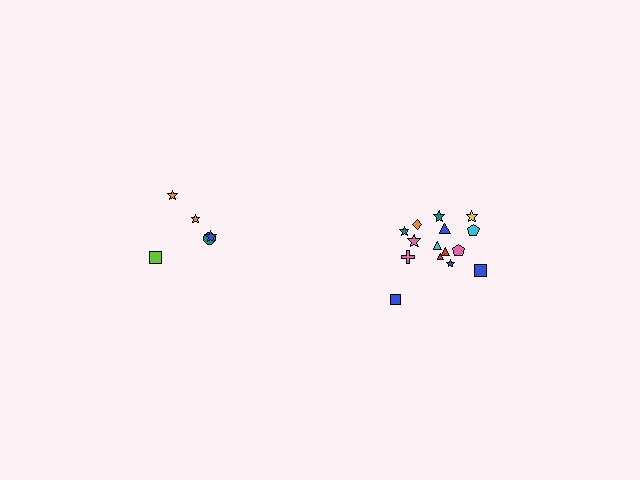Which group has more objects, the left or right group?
The right group.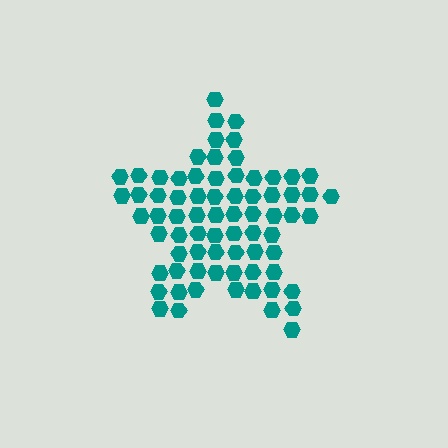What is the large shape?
The large shape is a star.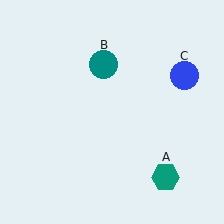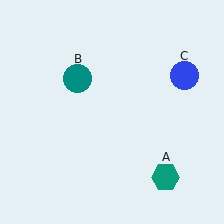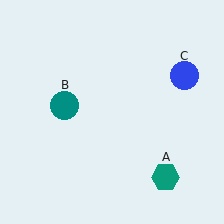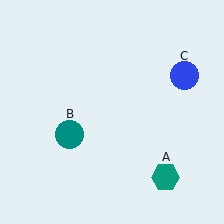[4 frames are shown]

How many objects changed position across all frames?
1 object changed position: teal circle (object B).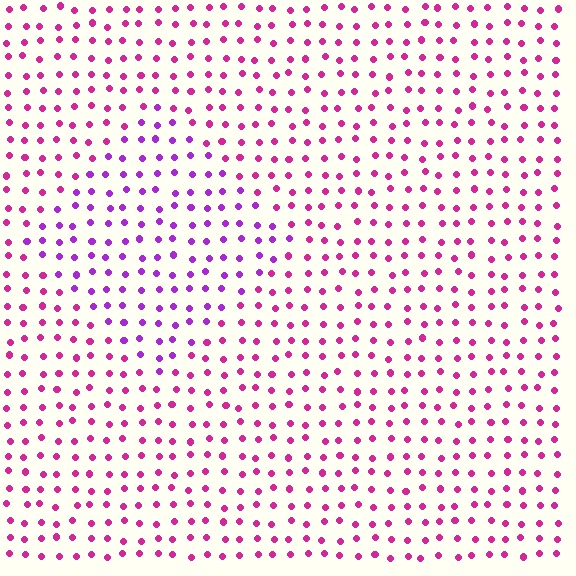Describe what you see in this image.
The image is filled with small magenta elements in a uniform arrangement. A diamond-shaped region is visible where the elements are tinted to a slightly different hue, forming a subtle color boundary.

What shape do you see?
I see a diamond.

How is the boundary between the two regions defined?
The boundary is defined purely by a slight shift in hue (about 35 degrees). Spacing, size, and orientation are identical on both sides.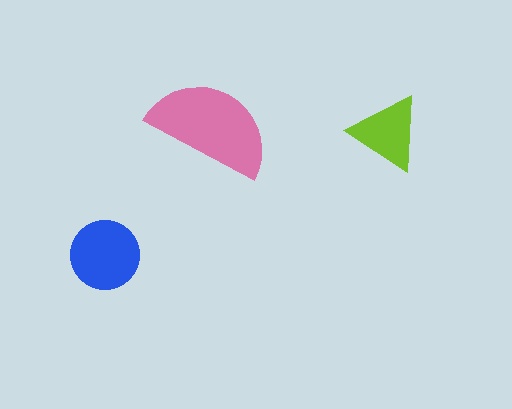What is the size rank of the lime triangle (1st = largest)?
3rd.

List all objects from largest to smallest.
The pink semicircle, the blue circle, the lime triangle.